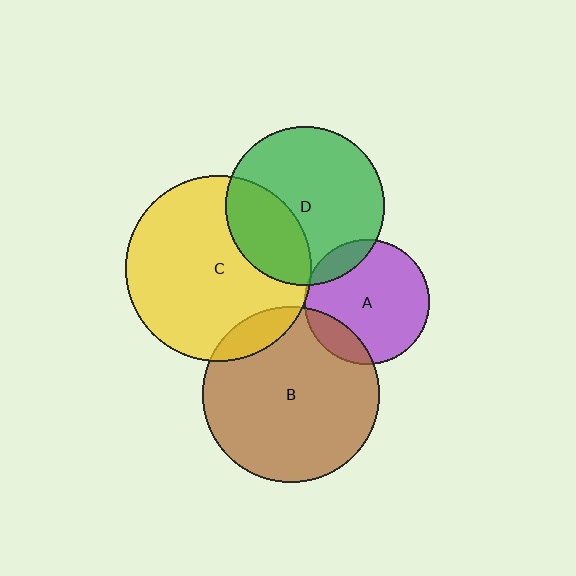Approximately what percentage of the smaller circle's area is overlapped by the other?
Approximately 10%.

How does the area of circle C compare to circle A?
Approximately 2.2 times.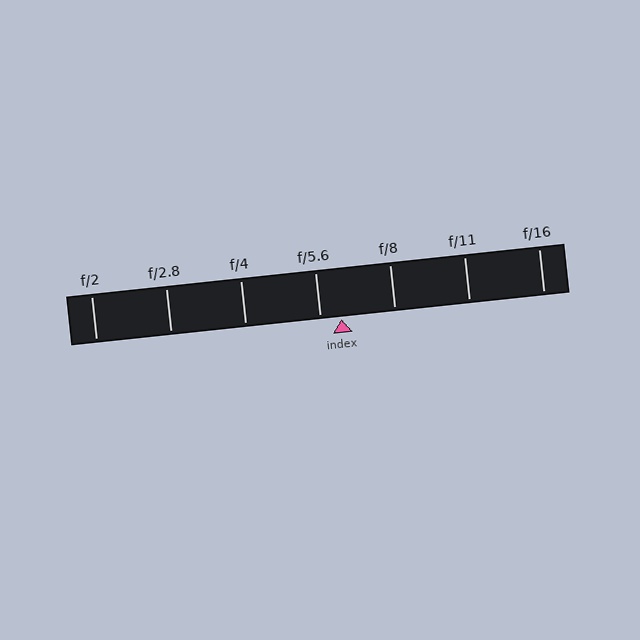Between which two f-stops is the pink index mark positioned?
The index mark is between f/5.6 and f/8.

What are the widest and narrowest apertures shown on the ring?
The widest aperture shown is f/2 and the narrowest is f/16.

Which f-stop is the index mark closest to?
The index mark is closest to f/5.6.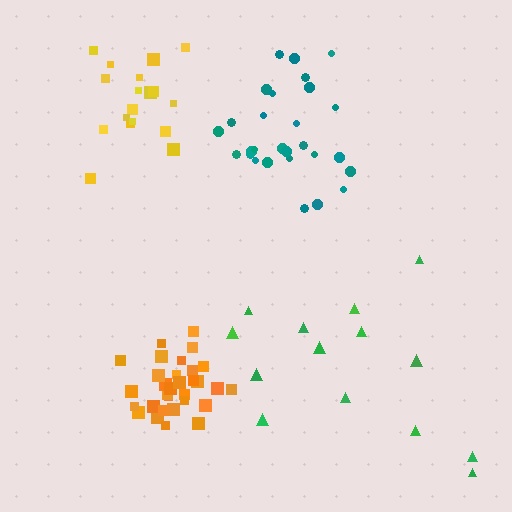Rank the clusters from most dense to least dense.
orange, yellow, teal, green.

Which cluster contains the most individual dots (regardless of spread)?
Orange (32).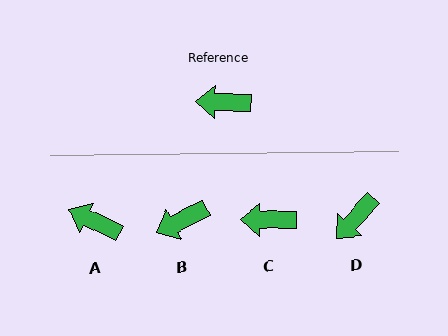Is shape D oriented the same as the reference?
No, it is off by about 47 degrees.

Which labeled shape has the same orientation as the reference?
C.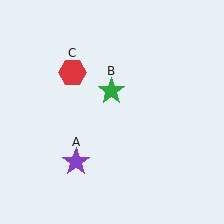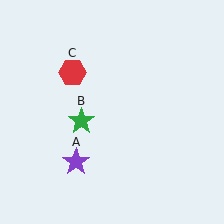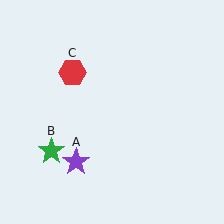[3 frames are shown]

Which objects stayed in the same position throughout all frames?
Purple star (object A) and red hexagon (object C) remained stationary.